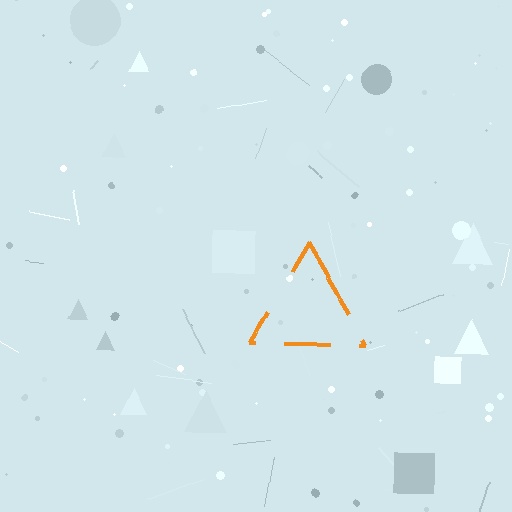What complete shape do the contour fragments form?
The contour fragments form a triangle.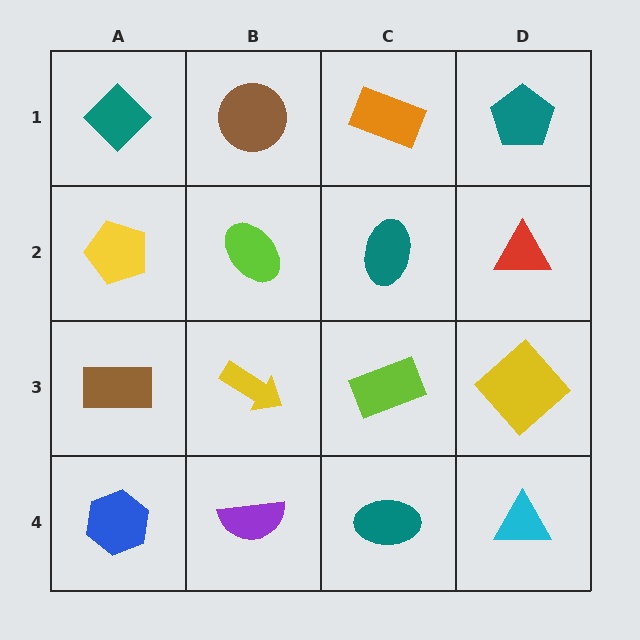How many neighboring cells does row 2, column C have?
4.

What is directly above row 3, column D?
A red triangle.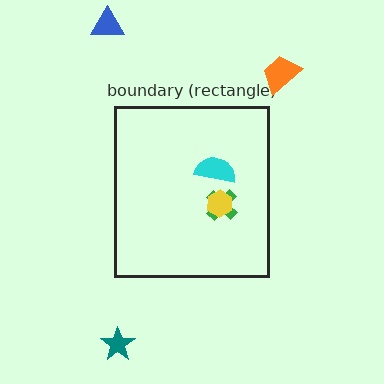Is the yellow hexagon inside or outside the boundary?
Inside.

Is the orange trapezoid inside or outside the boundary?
Outside.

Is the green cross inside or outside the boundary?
Inside.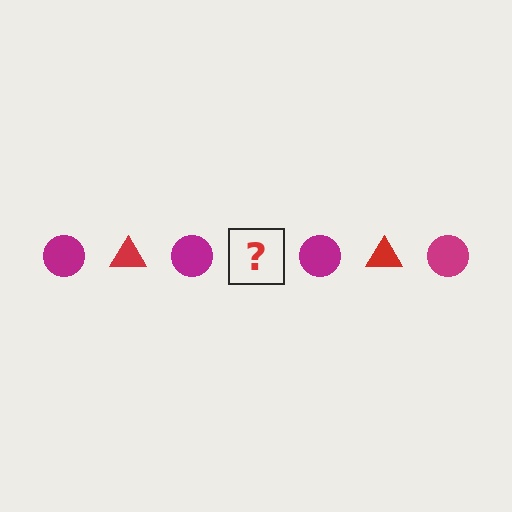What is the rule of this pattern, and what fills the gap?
The rule is that the pattern alternates between magenta circle and red triangle. The gap should be filled with a red triangle.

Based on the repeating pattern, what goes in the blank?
The blank should be a red triangle.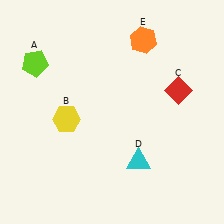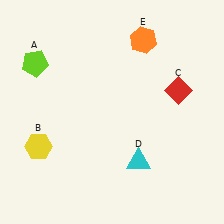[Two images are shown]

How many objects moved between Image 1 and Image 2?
1 object moved between the two images.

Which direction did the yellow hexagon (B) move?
The yellow hexagon (B) moved left.